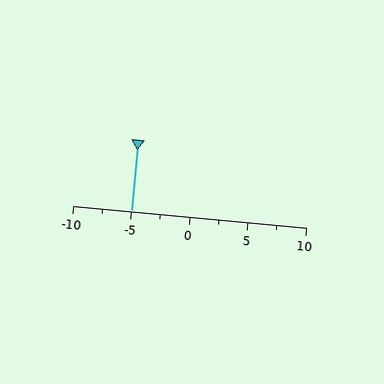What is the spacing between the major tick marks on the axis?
The major ticks are spaced 5 apart.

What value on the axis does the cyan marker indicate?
The marker indicates approximately -5.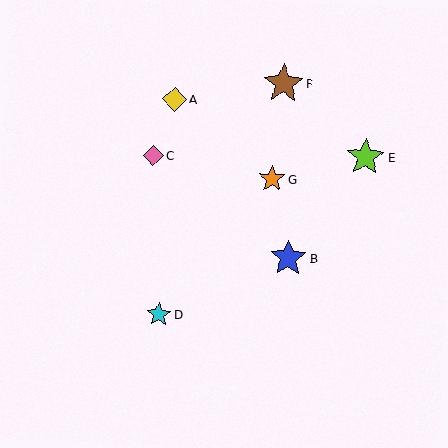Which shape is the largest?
The brown star (labeled F) is the largest.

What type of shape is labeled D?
Shape D is a cyan star.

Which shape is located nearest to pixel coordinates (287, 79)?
The brown star (labeled F) at (284, 84) is nearest to that location.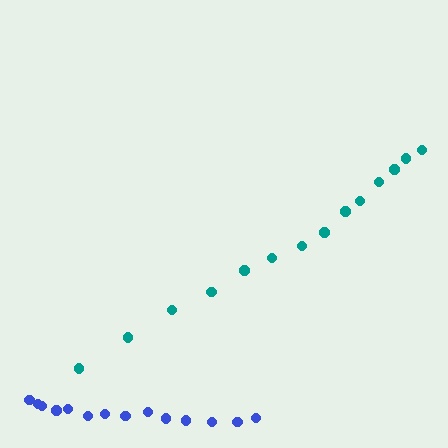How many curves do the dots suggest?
There are 2 distinct paths.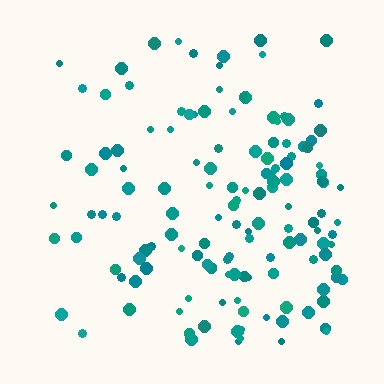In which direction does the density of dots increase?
From left to right, with the right side densest.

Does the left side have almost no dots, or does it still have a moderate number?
Still a moderate number, just noticeably fewer than the right.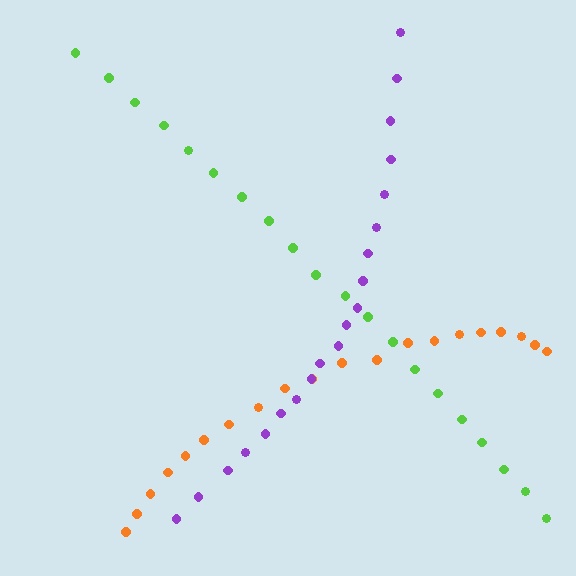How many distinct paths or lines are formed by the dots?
There are 3 distinct paths.